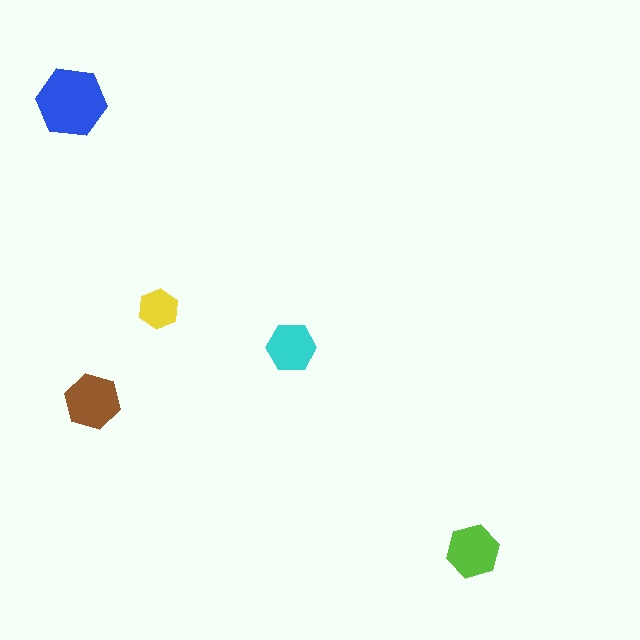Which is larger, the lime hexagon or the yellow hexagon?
The lime one.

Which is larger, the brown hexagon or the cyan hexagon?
The brown one.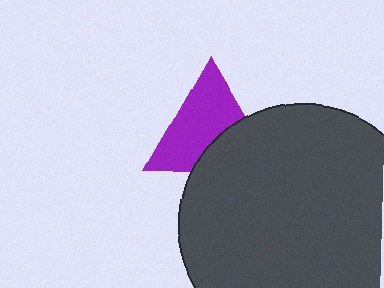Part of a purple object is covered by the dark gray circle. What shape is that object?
It is a triangle.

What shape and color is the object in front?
The object in front is a dark gray circle.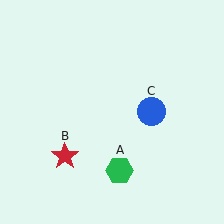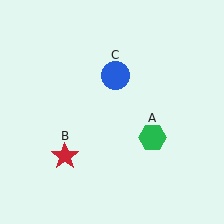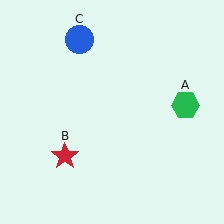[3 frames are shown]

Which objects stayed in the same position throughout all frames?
Red star (object B) remained stationary.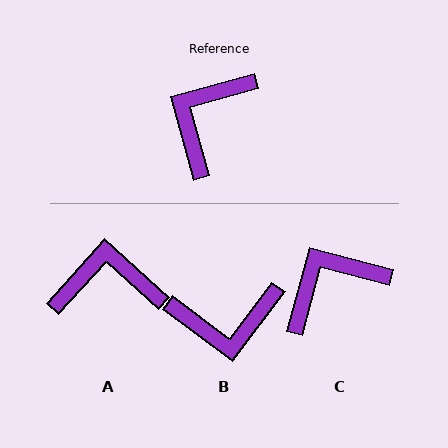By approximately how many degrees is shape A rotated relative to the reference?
Approximately 57 degrees clockwise.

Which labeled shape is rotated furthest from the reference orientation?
B, about 128 degrees away.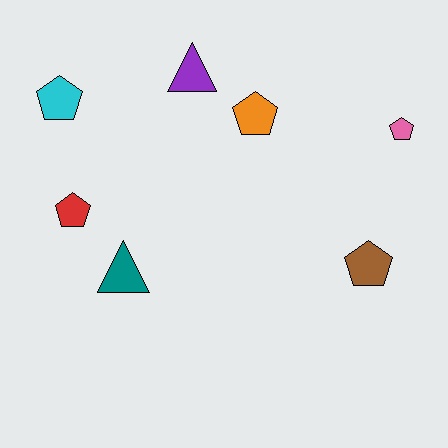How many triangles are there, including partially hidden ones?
There are 2 triangles.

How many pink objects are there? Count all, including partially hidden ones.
There is 1 pink object.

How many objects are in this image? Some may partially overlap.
There are 7 objects.